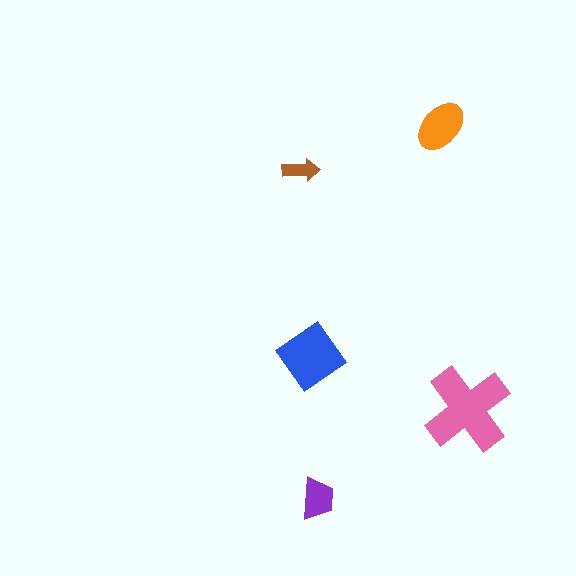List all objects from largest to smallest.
The pink cross, the blue diamond, the orange ellipse, the purple trapezoid, the brown arrow.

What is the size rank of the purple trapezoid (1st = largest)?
4th.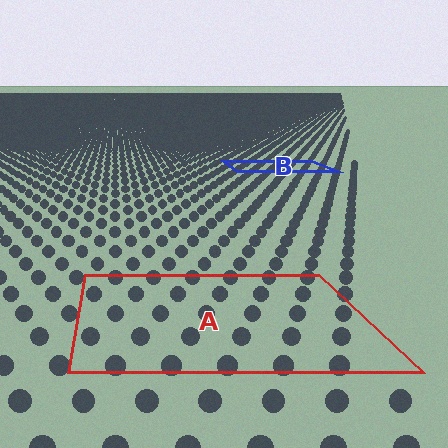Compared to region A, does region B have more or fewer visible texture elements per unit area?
Region B has more texture elements per unit area — they are packed more densely because it is farther away.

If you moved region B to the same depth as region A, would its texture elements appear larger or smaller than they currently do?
They would appear larger. At a closer depth, the same texture elements are projected at a bigger on-screen size.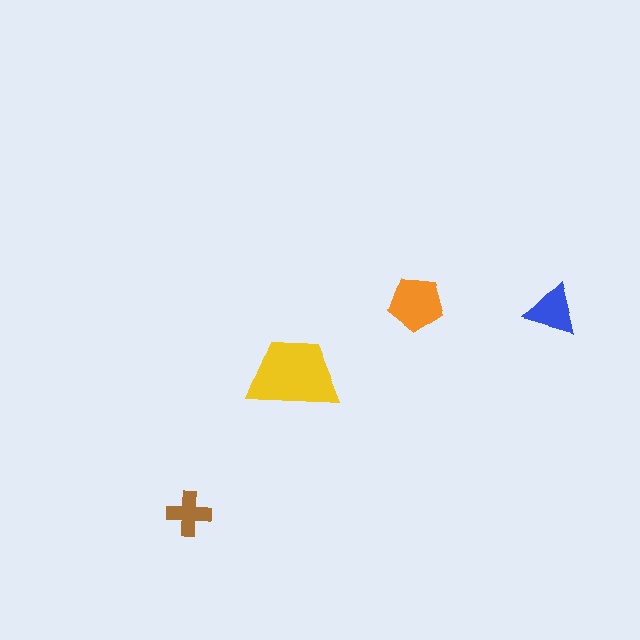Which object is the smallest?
The brown cross.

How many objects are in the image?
There are 4 objects in the image.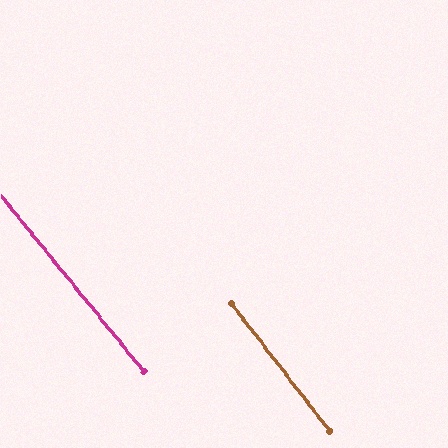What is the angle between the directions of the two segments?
Approximately 1 degree.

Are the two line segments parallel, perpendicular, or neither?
Parallel — their directions differ by only 1.4°.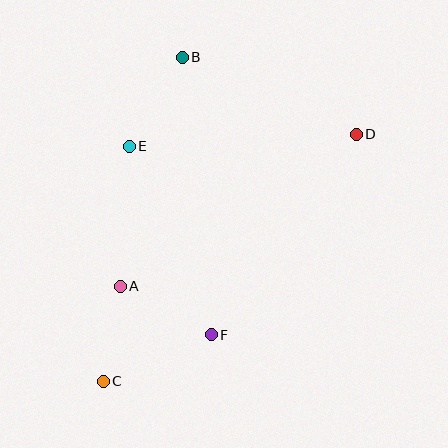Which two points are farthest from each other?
Points C and D are farthest from each other.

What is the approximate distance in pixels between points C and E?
The distance between C and E is approximately 237 pixels.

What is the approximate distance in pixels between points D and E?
The distance between D and E is approximately 227 pixels.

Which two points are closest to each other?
Points A and C are closest to each other.